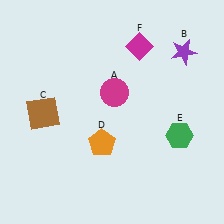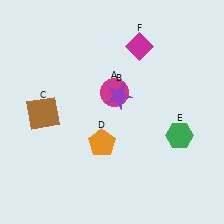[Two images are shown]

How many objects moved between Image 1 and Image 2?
1 object moved between the two images.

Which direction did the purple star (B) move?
The purple star (B) moved left.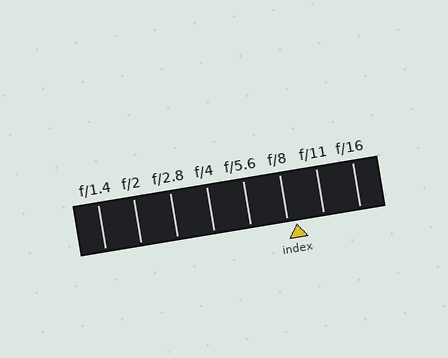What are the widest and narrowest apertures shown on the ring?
The widest aperture shown is f/1.4 and the narrowest is f/16.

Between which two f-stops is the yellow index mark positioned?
The index mark is between f/8 and f/11.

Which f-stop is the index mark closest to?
The index mark is closest to f/8.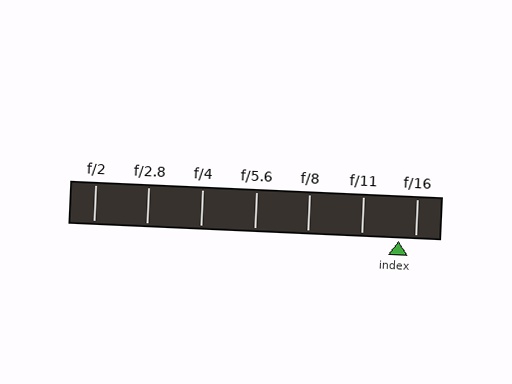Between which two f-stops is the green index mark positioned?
The index mark is between f/11 and f/16.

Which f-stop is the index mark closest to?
The index mark is closest to f/16.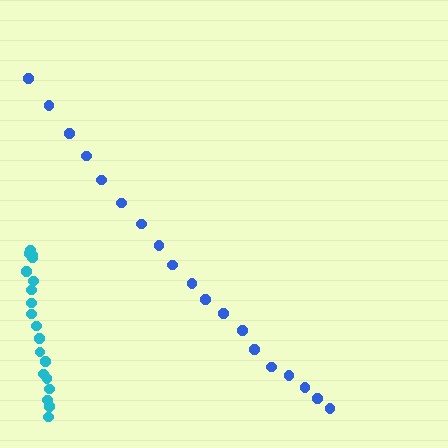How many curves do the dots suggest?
There are 2 distinct paths.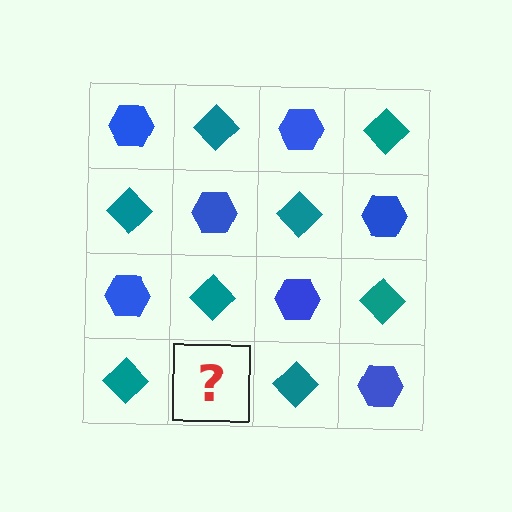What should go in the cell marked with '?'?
The missing cell should contain a blue hexagon.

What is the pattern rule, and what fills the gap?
The rule is that it alternates blue hexagon and teal diamond in a checkerboard pattern. The gap should be filled with a blue hexagon.